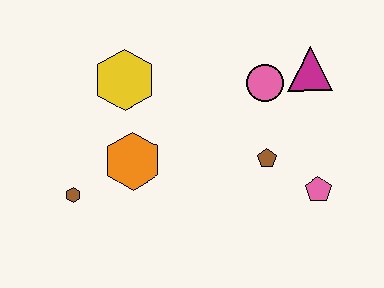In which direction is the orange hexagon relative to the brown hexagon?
The orange hexagon is to the right of the brown hexagon.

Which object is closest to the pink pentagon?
The brown pentagon is closest to the pink pentagon.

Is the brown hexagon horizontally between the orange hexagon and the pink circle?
No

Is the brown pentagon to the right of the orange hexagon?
Yes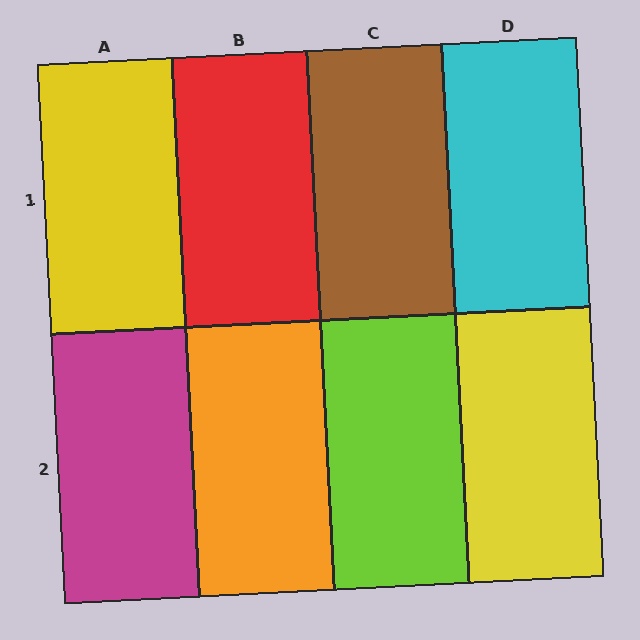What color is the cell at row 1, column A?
Yellow.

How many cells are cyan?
1 cell is cyan.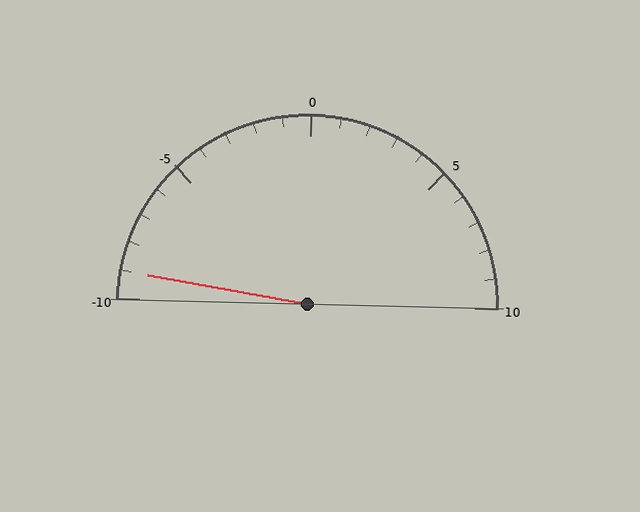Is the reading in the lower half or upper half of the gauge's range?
The reading is in the lower half of the range (-10 to 10).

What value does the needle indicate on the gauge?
The needle indicates approximately -9.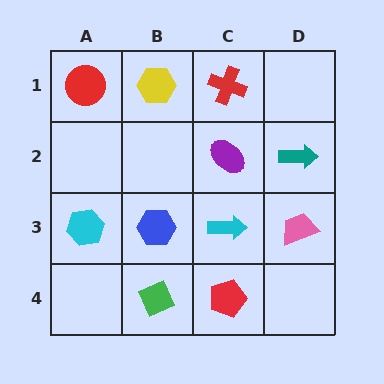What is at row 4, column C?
A red pentagon.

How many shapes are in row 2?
2 shapes.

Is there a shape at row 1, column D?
No, that cell is empty.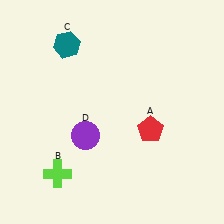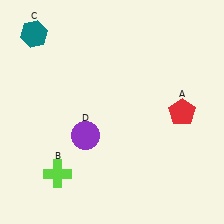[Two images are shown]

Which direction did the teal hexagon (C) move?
The teal hexagon (C) moved left.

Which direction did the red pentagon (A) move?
The red pentagon (A) moved right.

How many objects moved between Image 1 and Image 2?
2 objects moved between the two images.